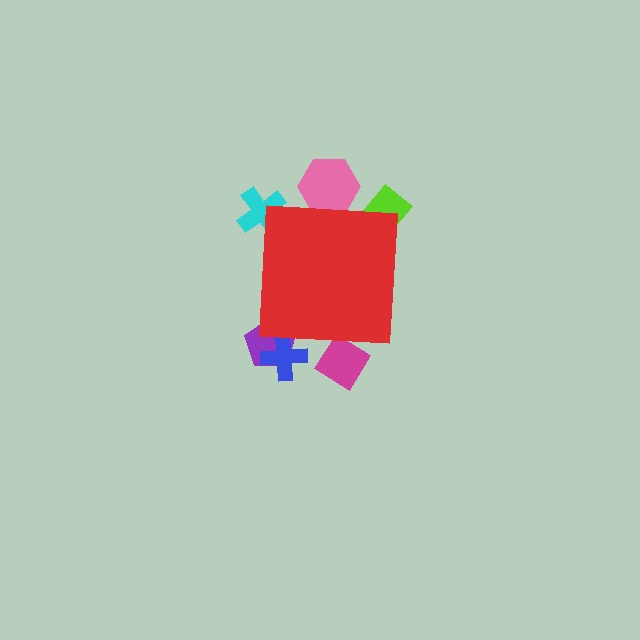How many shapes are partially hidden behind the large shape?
6 shapes are partially hidden.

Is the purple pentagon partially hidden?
Yes, the purple pentagon is partially hidden behind the red square.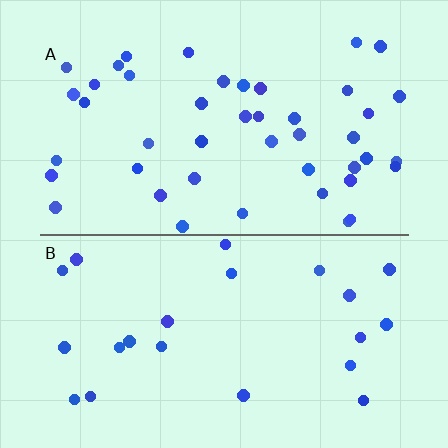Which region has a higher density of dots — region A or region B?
A (the top).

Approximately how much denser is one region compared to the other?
Approximately 2.0× — region A over region B.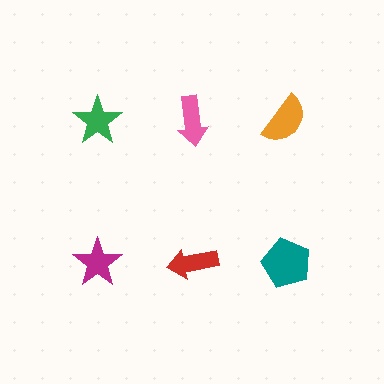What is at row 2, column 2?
A red arrow.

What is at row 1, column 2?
A pink arrow.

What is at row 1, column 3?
An orange semicircle.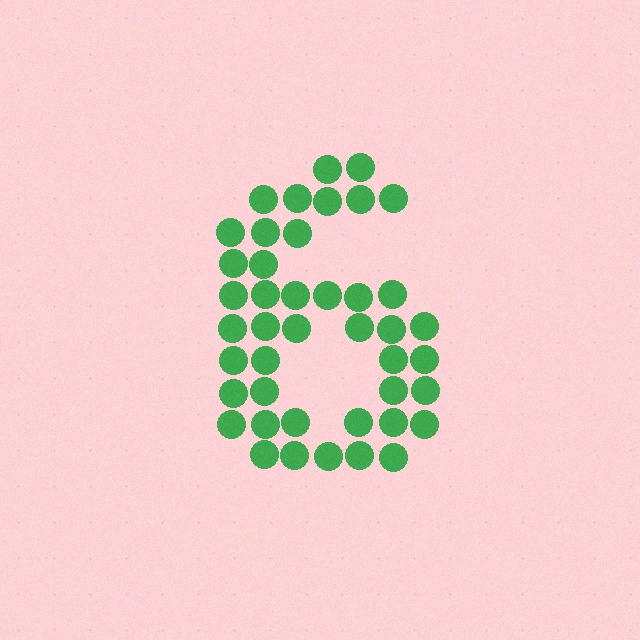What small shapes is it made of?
It is made of small circles.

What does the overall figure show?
The overall figure shows the digit 6.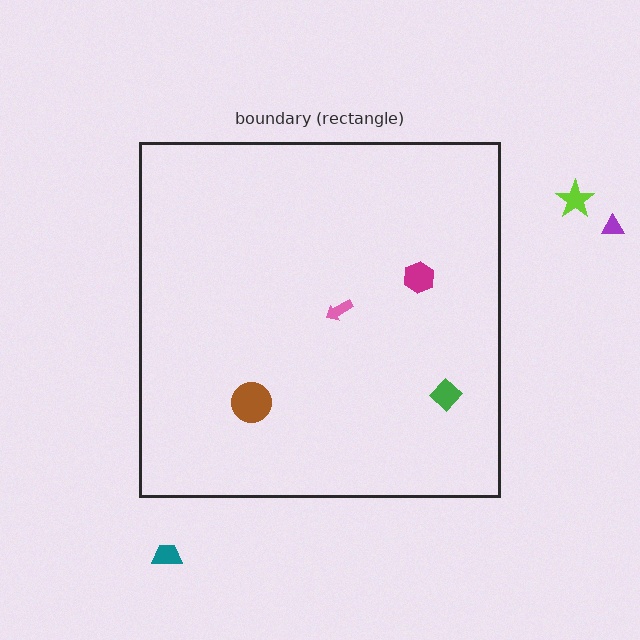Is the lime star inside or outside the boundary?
Outside.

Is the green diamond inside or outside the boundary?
Inside.